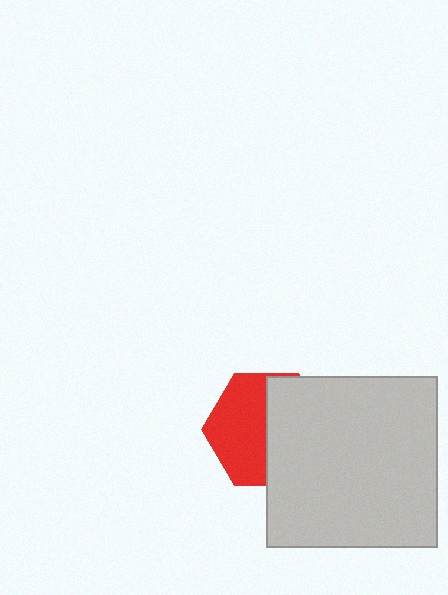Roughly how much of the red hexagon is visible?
About half of it is visible (roughly 50%).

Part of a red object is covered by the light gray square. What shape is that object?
It is a hexagon.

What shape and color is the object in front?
The object in front is a light gray square.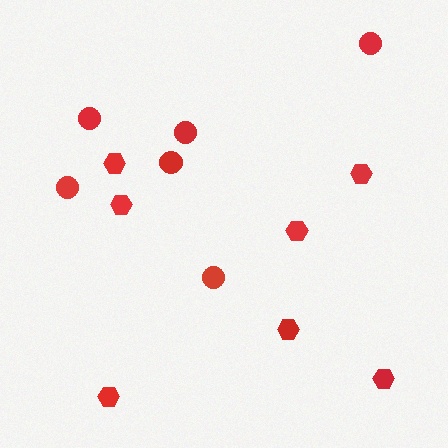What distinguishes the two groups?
There are 2 groups: one group of circles (6) and one group of hexagons (7).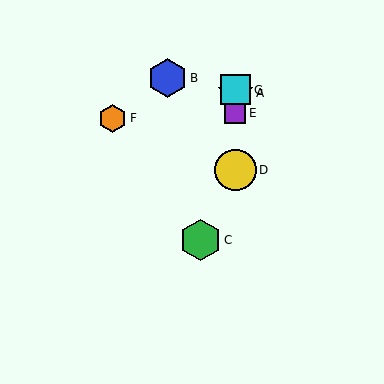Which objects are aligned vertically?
Objects A, D, E, G are aligned vertically.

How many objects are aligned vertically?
4 objects (A, D, E, G) are aligned vertically.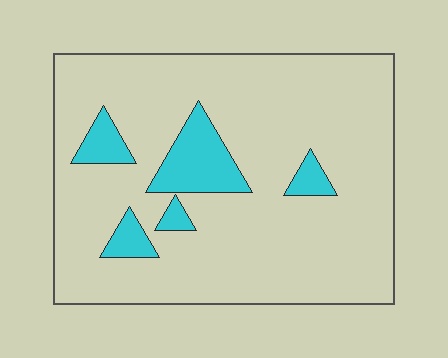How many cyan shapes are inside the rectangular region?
5.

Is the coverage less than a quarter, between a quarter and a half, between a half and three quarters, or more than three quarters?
Less than a quarter.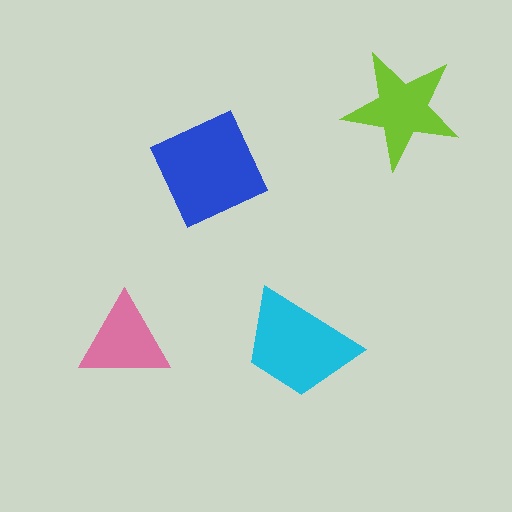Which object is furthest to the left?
The pink triangle is leftmost.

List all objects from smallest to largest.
The pink triangle, the lime star, the cyan trapezoid, the blue square.